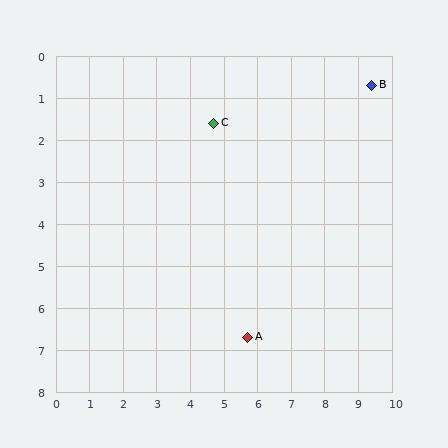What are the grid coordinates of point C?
Point C is at approximately (4.7, 1.6).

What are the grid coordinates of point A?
Point A is at approximately (5.7, 6.7).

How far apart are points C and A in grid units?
Points C and A are about 5.2 grid units apart.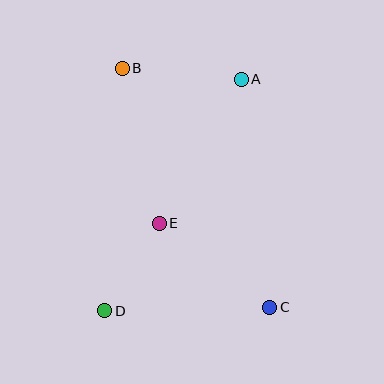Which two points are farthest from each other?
Points B and C are farthest from each other.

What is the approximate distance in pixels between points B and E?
The distance between B and E is approximately 160 pixels.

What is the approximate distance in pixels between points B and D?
The distance between B and D is approximately 243 pixels.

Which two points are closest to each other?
Points D and E are closest to each other.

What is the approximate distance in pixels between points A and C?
The distance between A and C is approximately 230 pixels.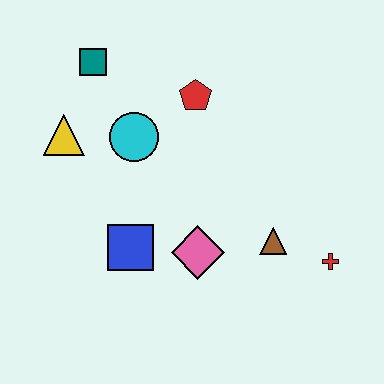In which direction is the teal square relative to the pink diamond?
The teal square is above the pink diamond.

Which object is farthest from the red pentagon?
The red cross is farthest from the red pentagon.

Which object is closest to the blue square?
The pink diamond is closest to the blue square.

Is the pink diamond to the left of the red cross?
Yes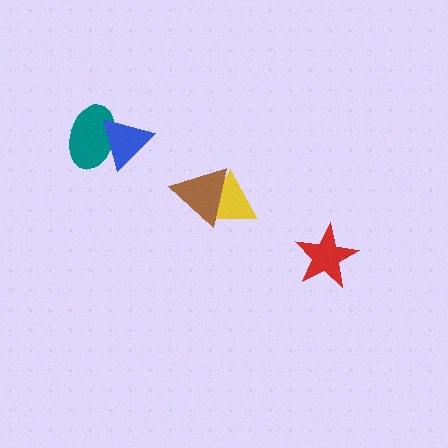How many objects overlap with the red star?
0 objects overlap with the red star.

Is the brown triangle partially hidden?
No, no other shape covers it.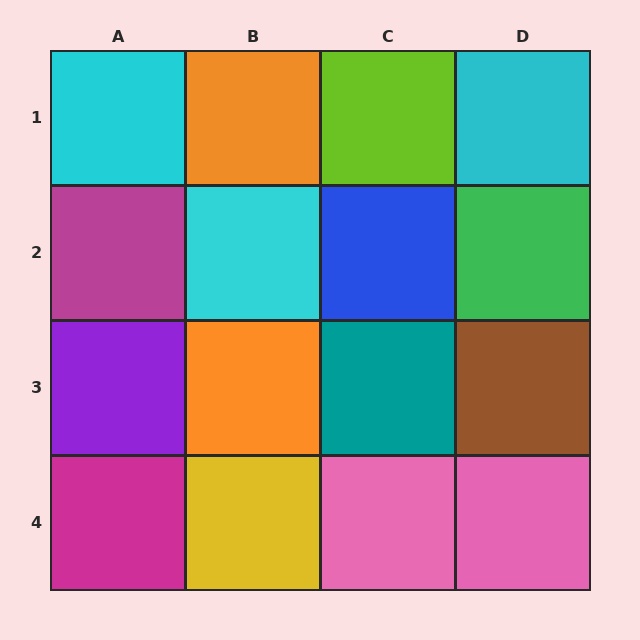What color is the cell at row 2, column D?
Green.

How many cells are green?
1 cell is green.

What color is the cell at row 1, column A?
Cyan.